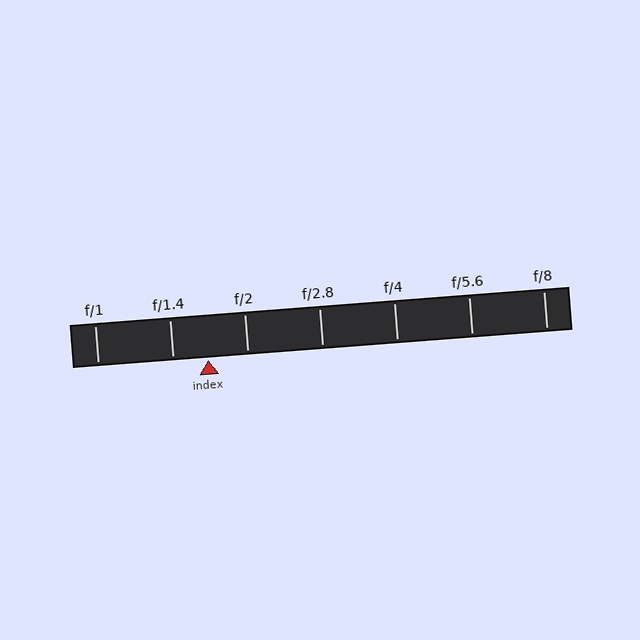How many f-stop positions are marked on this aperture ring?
There are 7 f-stop positions marked.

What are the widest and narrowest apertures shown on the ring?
The widest aperture shown is f/1 and the narrowest is f/8.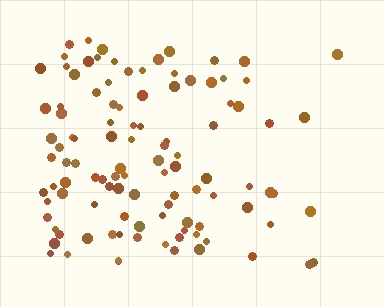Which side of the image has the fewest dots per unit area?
The right.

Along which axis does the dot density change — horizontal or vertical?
Horizontal.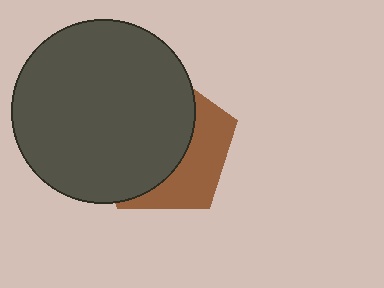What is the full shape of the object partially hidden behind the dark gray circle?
The partially hidden object is a brown pentagon.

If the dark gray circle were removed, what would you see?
You would see the complete brown pentagon.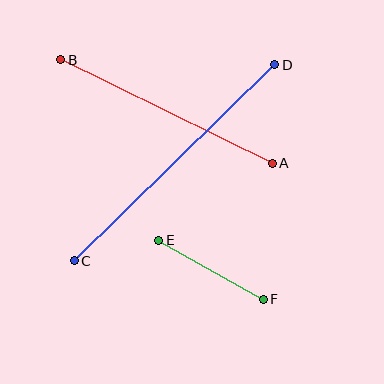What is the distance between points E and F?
The distance is approximately 120 pixels.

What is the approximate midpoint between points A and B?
The midpoint is at approximately (167, 111) pixels.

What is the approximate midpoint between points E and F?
The midpoint is at approximately (211, 270) pixels.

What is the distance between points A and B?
The distance is approximately 236 pixels.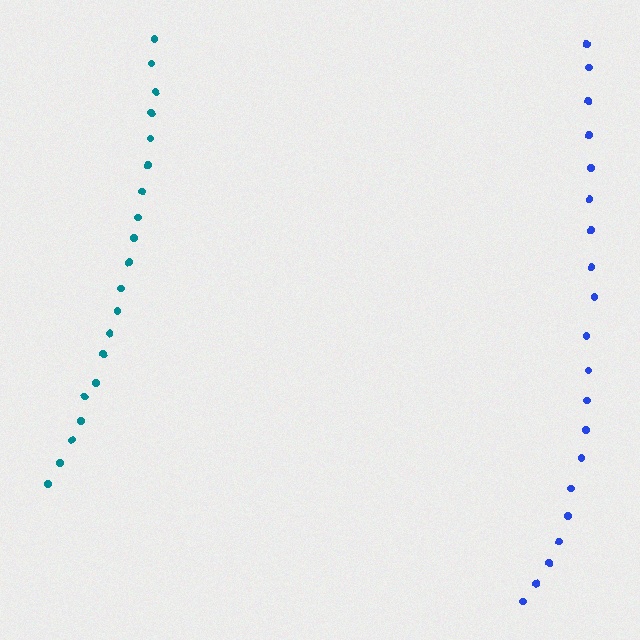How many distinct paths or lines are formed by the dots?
There are 2 distinct paths.